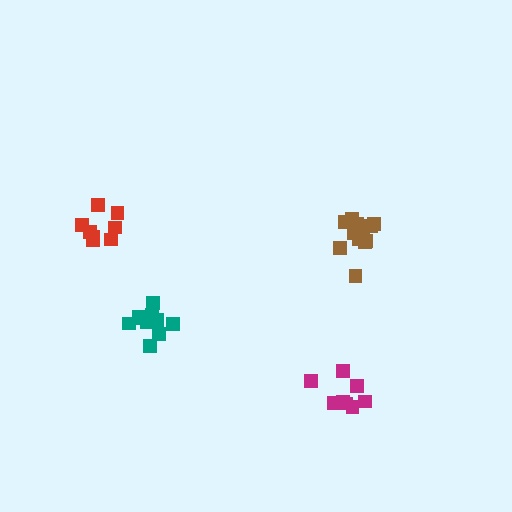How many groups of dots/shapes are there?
There are 4 groups.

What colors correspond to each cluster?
The clusters are colored: teal, magenta, brown, red.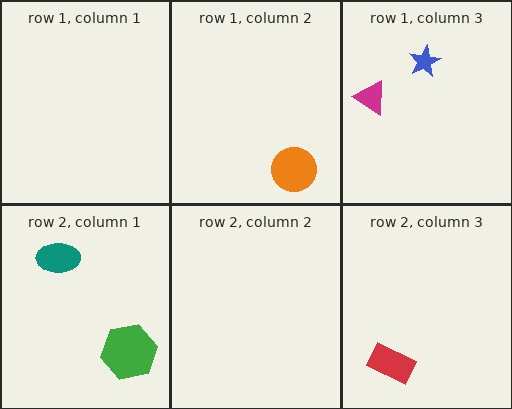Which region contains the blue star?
The row 1, column 3 region.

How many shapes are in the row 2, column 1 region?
2.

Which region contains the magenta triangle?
The row 1, column 3 region.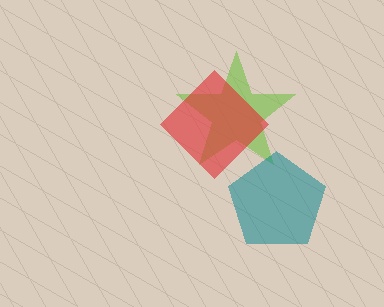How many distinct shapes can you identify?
There are 3 distinct shapes: a lime star, a red diamond, a teal pentagon.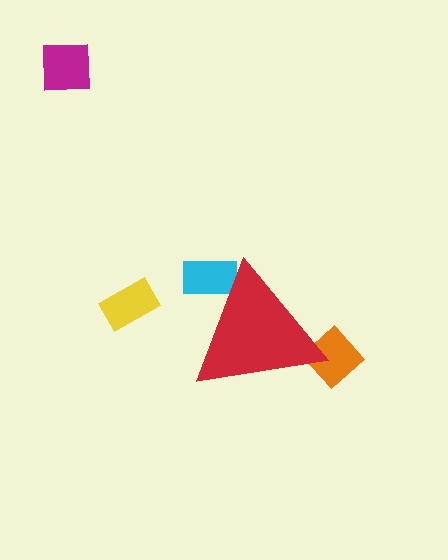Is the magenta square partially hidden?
No, the magenta square is fully visible.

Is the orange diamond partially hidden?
Yes, the orange diamond is partially hidden behind the red triangle.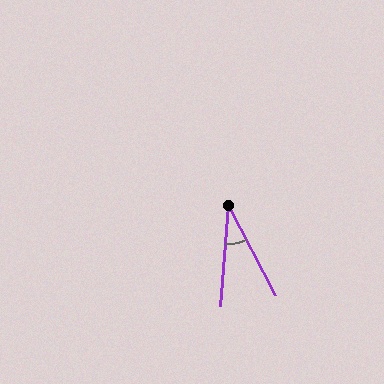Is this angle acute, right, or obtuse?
It is acute.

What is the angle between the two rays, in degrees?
Approximately 33 degrees.